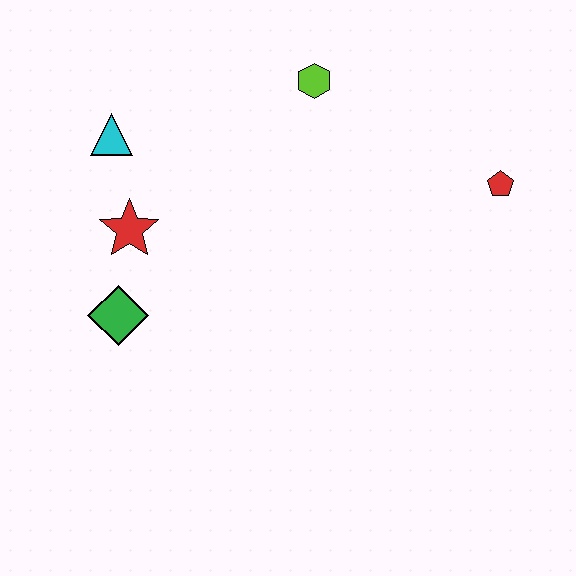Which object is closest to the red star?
The green diamond is closest to the red star.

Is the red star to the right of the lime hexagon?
No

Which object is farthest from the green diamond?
The red pentagon is farthest from the green diamond.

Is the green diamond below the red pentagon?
Yes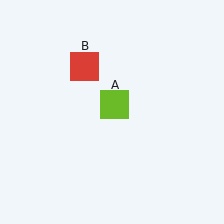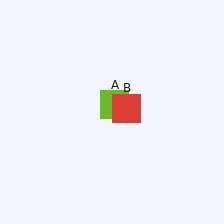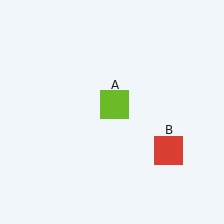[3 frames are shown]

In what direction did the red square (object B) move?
The red square (object B) moved down and to the right.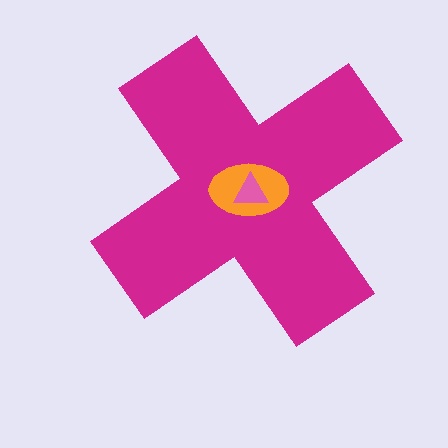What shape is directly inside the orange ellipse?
The pink triangle.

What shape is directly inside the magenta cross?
The orange ellipse.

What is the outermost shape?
The magenta cross.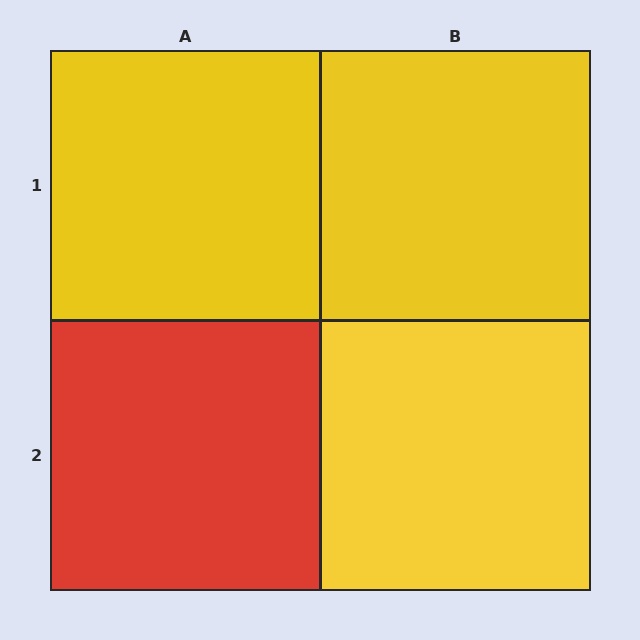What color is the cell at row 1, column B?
Yellow.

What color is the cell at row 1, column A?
Yellow.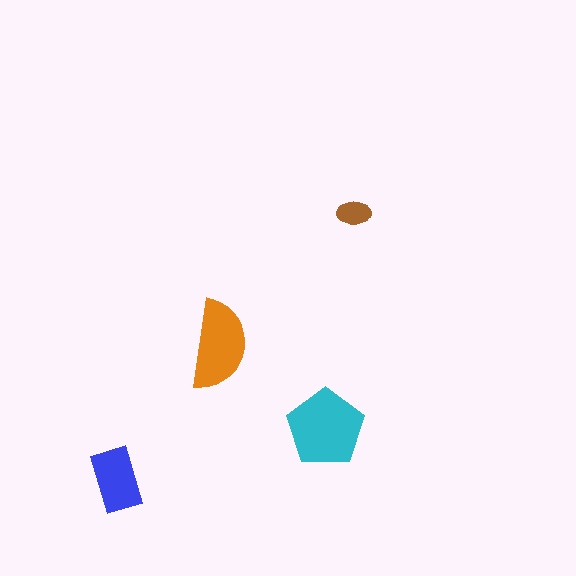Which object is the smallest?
The brown ellipse.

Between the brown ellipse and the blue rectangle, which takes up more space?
The blue rectangle.